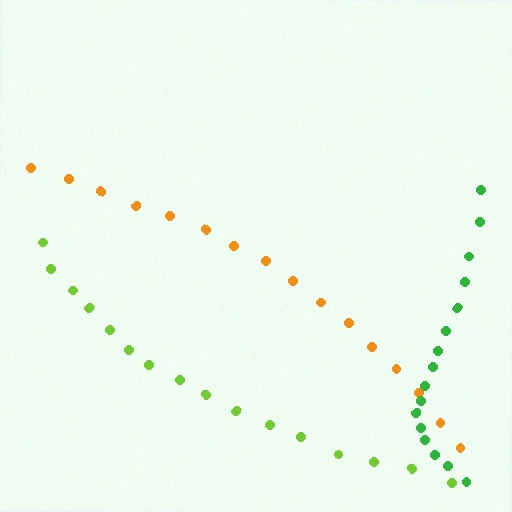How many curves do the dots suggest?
There are 3 distinct paths.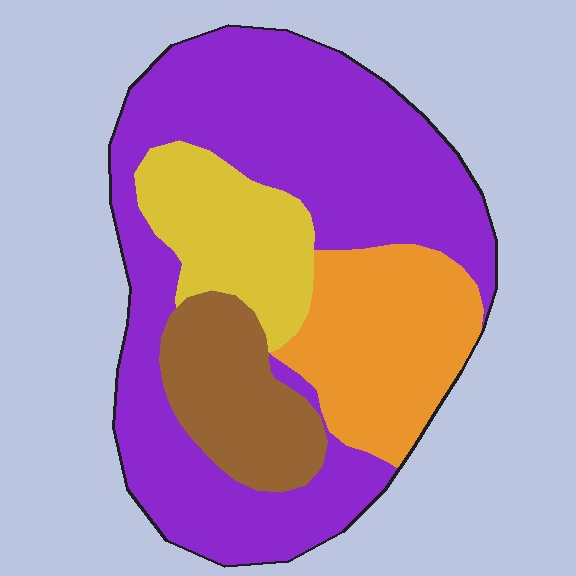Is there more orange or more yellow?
Orange.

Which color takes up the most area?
Purple, at roughly 55%.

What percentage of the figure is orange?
Orange covers 19% of the figure.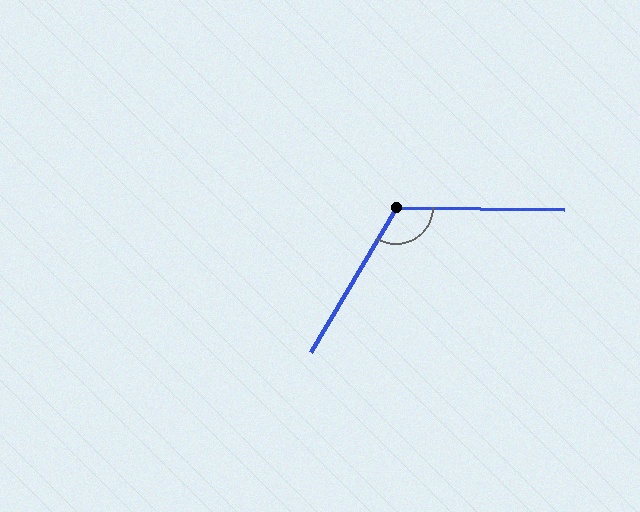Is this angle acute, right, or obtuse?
It is obtuse.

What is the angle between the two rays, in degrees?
Approximately 120 degrees.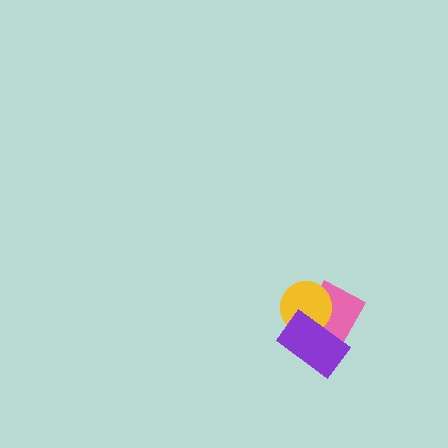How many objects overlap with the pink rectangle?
2 objects overlap with the pink rectangle.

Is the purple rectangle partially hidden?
No, no other shape covers it.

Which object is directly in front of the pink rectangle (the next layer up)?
The yellow circle is directly in front of the pink rectangle.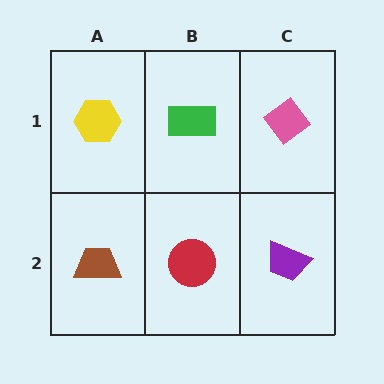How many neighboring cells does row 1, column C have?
2.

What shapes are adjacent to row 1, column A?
A brown trapezoid (row 2, column A), a green rectangle (row 1, column B).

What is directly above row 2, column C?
A pink diamond.